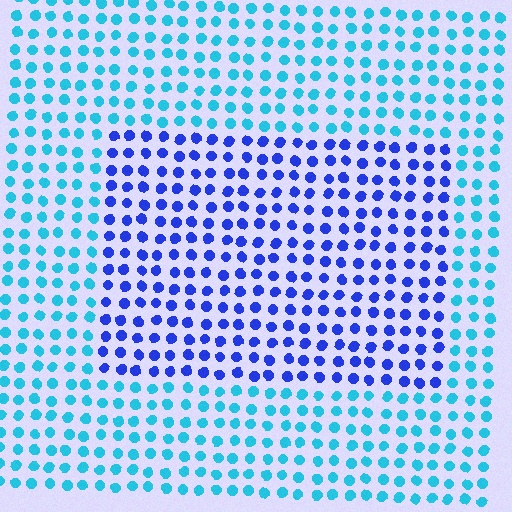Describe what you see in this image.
The image is filled with small cyan elements in a uniform arrangement. A rectangle-shaped region is visible where the elements are tinted to a slightly different hue, forming a subtle color boundary.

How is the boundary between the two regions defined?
The boundary is defined purely by a slight shift in hue (about 44 degrees). Spacing, size, and orientation are identical on both sides.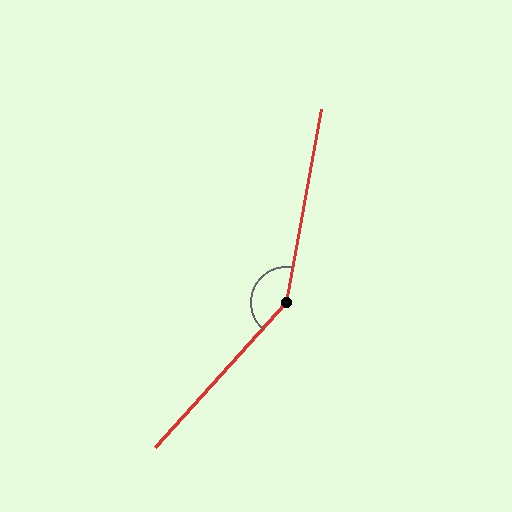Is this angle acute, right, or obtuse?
It is obtuse.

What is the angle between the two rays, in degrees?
Approximately 148 degrees.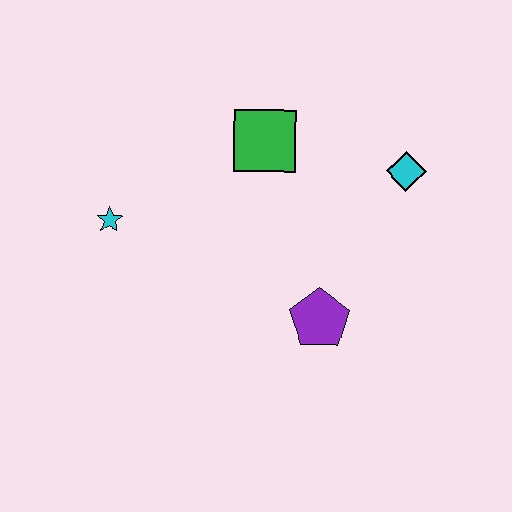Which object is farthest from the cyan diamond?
The cyan star is farthest from the cyan diamond.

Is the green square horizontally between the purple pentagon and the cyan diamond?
No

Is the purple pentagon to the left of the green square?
No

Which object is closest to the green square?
The cyan diamond is closest to the green square.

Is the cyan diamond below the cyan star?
No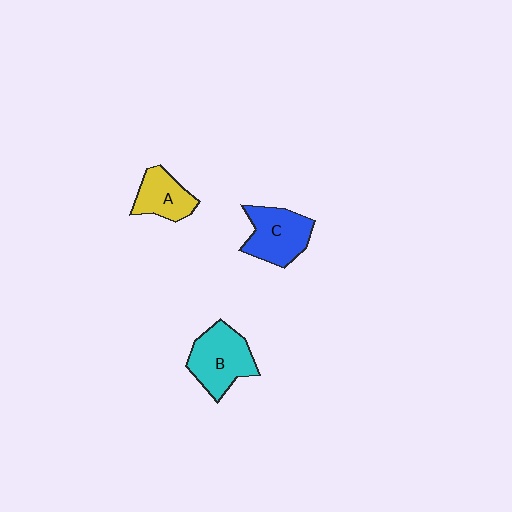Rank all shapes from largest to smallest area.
From largest to smallest: B (cyan), C (blue), A (yellow).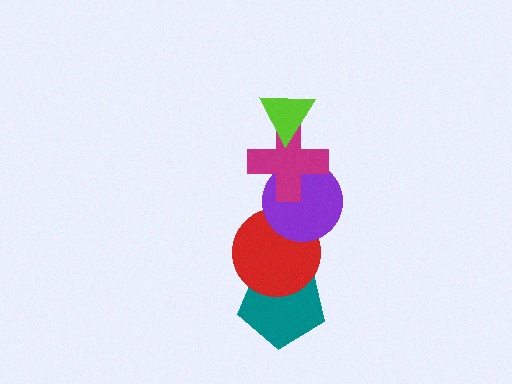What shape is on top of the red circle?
The purple circle is on top of the red circle.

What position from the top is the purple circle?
The purple circle is 3rd from the top.